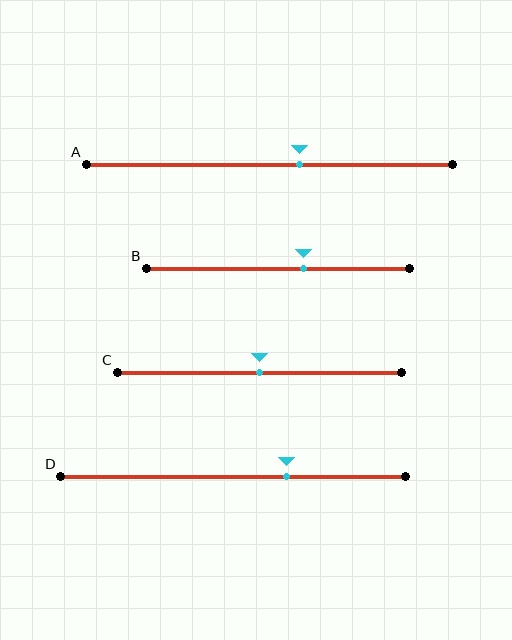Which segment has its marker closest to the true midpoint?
Segment C has its marker closest to the true midpoint.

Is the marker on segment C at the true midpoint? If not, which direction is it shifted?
Yes, the marker on segment C is at the true midpoint.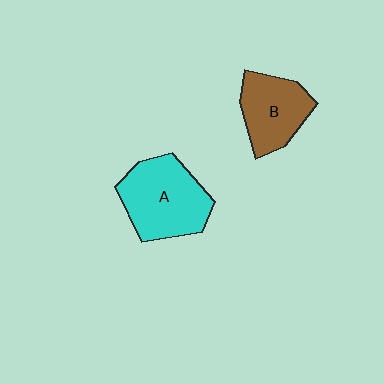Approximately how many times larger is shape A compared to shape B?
Approximately 1.3 times.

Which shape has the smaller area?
Shape B (brown).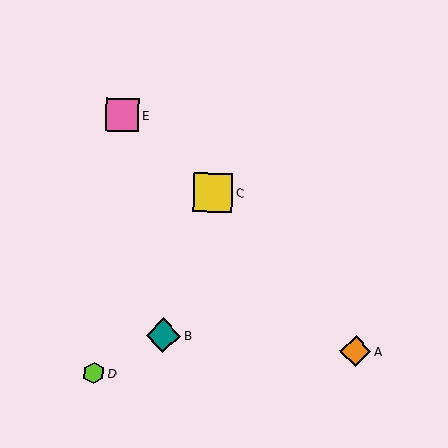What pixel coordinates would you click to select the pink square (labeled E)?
Click at (122, 115) to select the pink square E.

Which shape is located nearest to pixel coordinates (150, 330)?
The teal diamond (labeled B) at (163, 335) is nearest to that location.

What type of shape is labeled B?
Shape B is a teal diamond.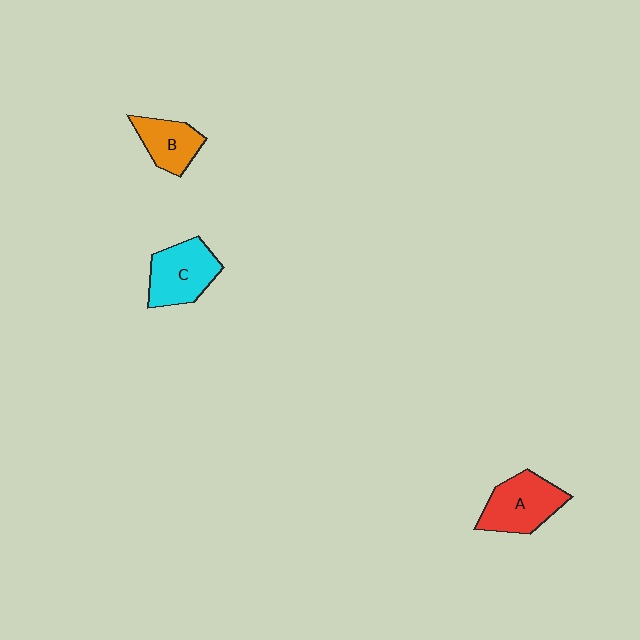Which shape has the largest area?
Shape A (red).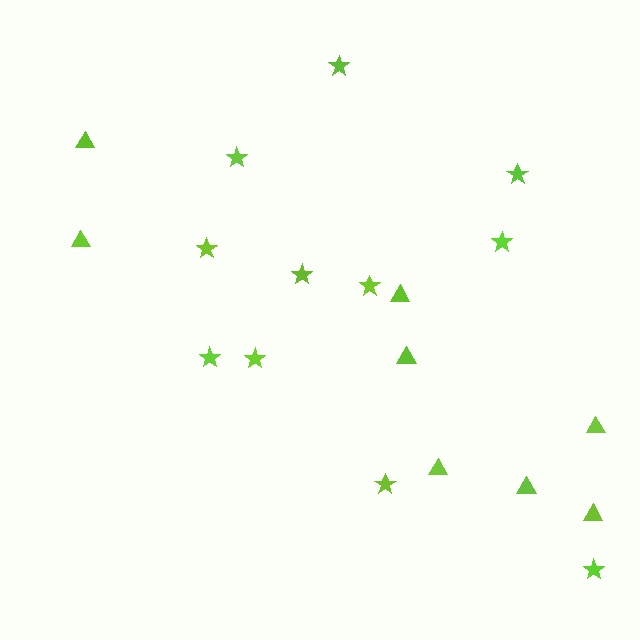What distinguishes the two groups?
There are 2 groups: one group of triangles (8) and one group of stars (11).